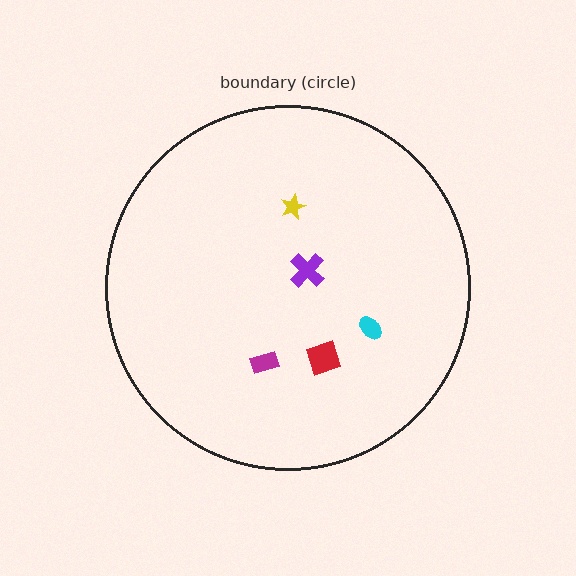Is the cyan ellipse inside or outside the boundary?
Inside.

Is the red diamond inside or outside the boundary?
Inside.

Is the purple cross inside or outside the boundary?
Inside.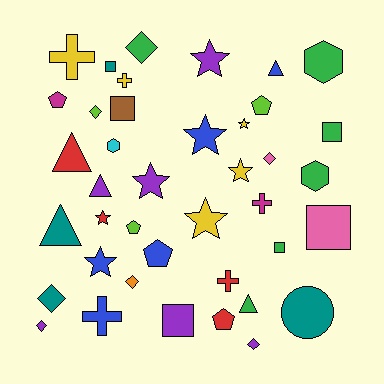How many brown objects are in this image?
There is 1 brown object.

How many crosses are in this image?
There are 5 crosses.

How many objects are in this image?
There are 40 objects.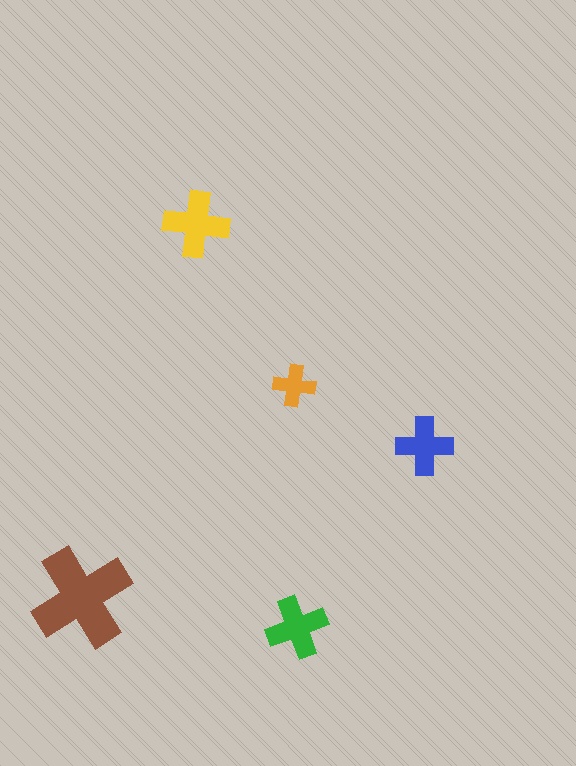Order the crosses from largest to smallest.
the brown one, the yellow one, the green one, the blue one, the orange one.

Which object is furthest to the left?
The brown cross is leftmost.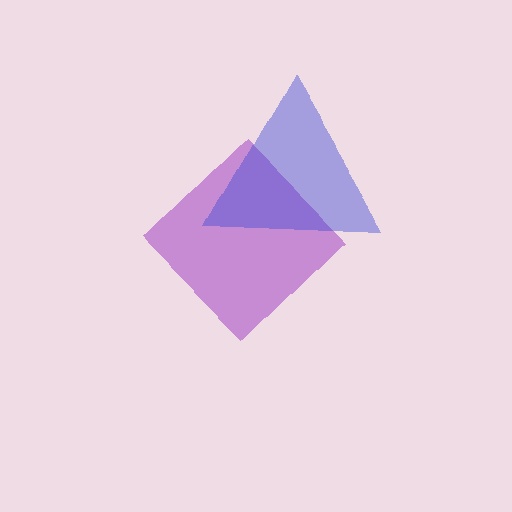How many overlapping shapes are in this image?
There are 2 overlapping shapes in the image.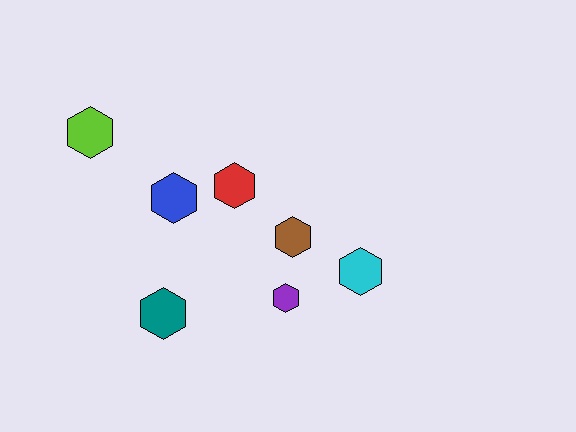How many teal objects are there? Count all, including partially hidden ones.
There is 1 teal object.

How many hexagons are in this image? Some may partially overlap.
There are 7 hexagons.